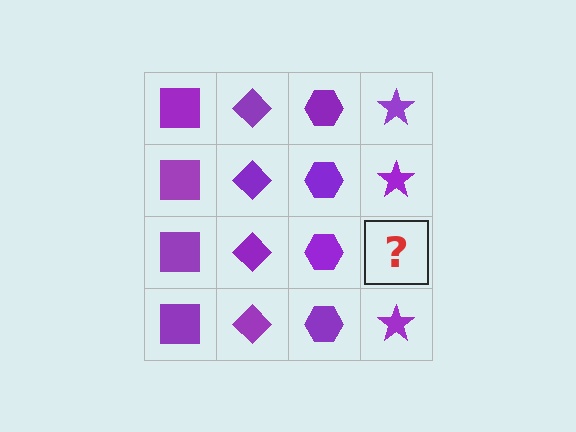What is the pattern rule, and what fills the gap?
The rule is that each column has a consistent shape. The gap should be filled with a purple star.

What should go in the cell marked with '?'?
The missing cell should contain a purple star.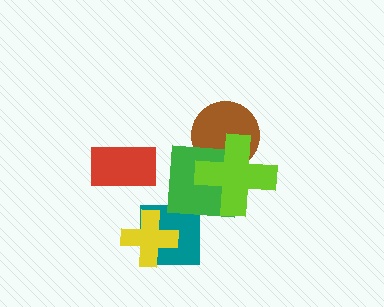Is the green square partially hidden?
Yes, it is partially covered by another shape.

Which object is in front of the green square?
The lime cross is in front of the green square.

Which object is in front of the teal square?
The yellow cross is in front of the teal square.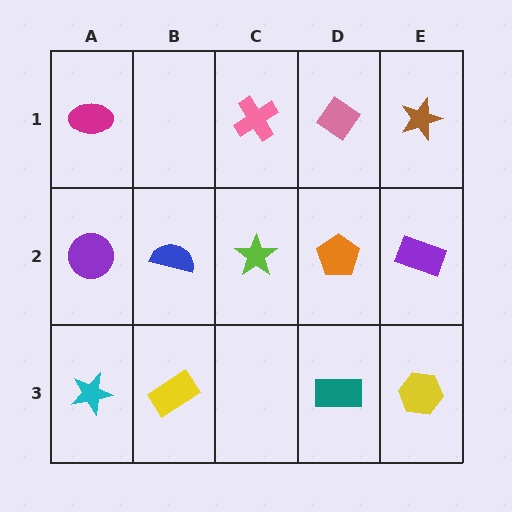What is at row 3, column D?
A teal rectangle.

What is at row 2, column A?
A purple circle.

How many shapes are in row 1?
4 shapes.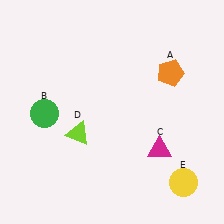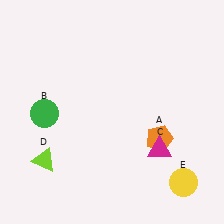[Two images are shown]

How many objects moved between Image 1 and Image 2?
2 objects moved between the two images.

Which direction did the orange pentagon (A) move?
The orange pentagon (A) moved down.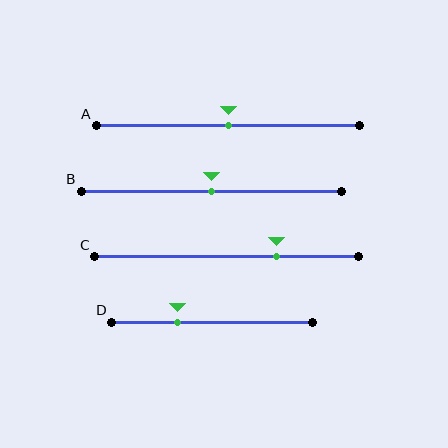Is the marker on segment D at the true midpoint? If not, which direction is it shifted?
No, the marker on segment D is shifted to the left by about 17% of the segment length.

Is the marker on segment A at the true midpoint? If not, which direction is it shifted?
Yes, the marker on segment A is at the true midpoint.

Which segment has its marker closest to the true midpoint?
Segment A has its marker closest to the true midpoint.